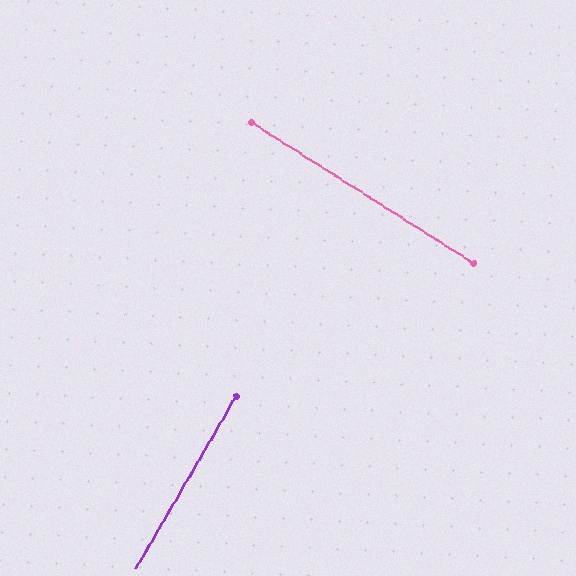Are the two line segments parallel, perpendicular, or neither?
Perpendicular — they meet at approximately 88°.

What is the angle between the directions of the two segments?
Approximately 88 degrees.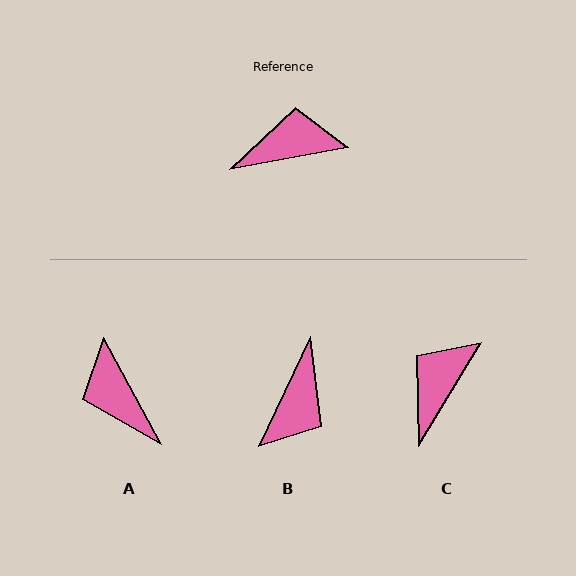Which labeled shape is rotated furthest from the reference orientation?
B, about 126 degrees away.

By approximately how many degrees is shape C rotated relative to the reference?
Approximately 49 degrees counter-clockwise.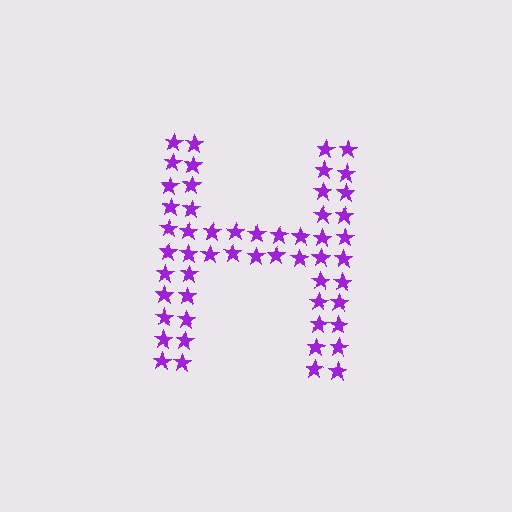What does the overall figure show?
The overall figure shows the letter H.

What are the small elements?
The small elements are stars.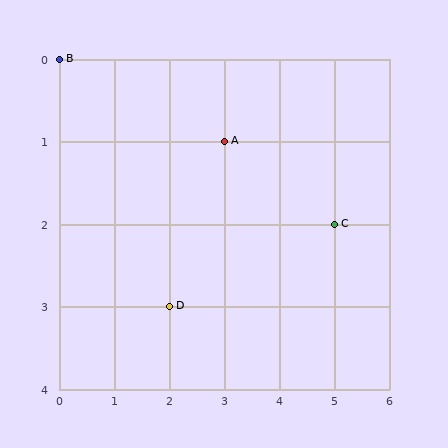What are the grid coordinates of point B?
Point B is at grid coordinates (0, 0).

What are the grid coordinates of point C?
Point C is at grid coordinates (5, 2).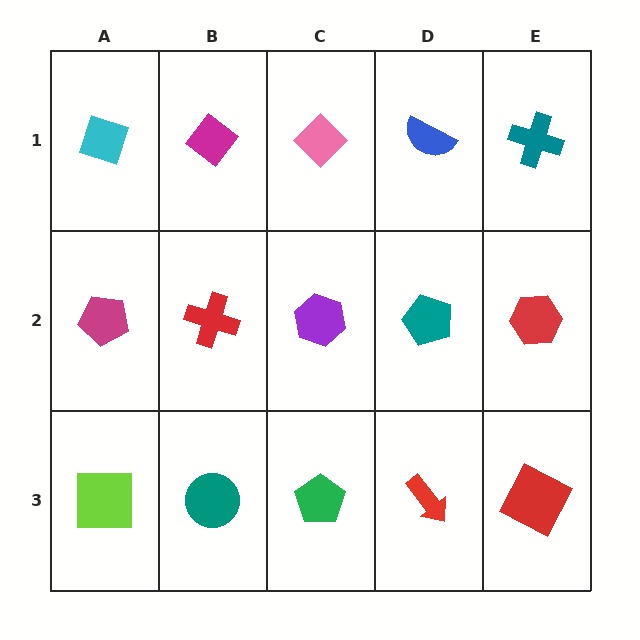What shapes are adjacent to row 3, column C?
A purple hexagon (row 2, column C), a teal circle (row 3, column B), a red arrow (row 3, column D).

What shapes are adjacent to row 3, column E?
A red hexagon (row 2, column E), a red arrow (row 3, column D).